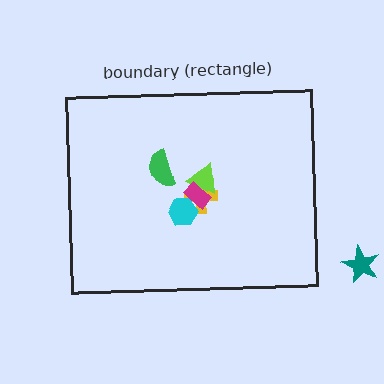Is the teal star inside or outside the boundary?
Outside.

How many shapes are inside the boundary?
5 inside, 1 outside.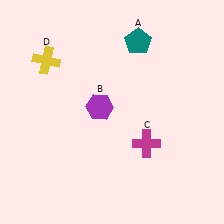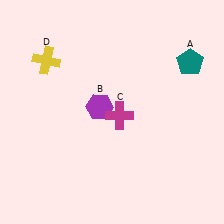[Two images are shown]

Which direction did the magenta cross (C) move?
The magenta cross (C) moved up.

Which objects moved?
The objects that moved are: the teal pentagon (A), the magenta cross (C).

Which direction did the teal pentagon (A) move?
The teal pentagon (A) moved right.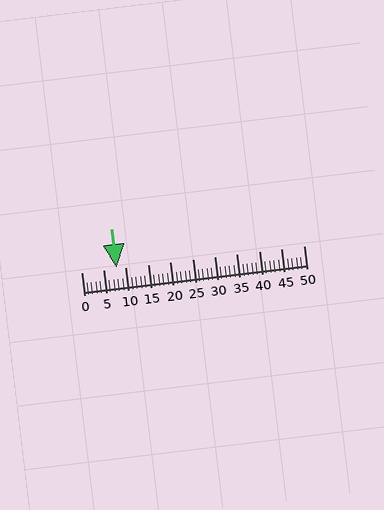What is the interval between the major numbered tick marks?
The major tick marks are spaced 5 units apart.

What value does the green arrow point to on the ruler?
The green arrow points to approximately 8.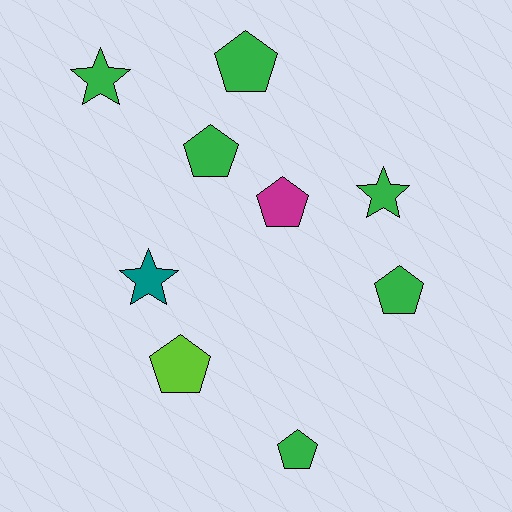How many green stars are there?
There are 2 green stars.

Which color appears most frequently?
Green, with 6 objects.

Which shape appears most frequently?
Pentagon, with 6 objects.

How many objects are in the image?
There are 9 objects.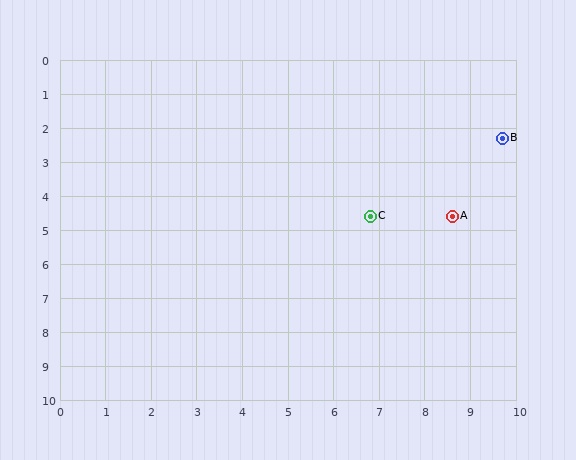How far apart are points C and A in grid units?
Points C and A are about 1.8 grid units apart.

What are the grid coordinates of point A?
Point A is at approximately (8.6, 4.6).